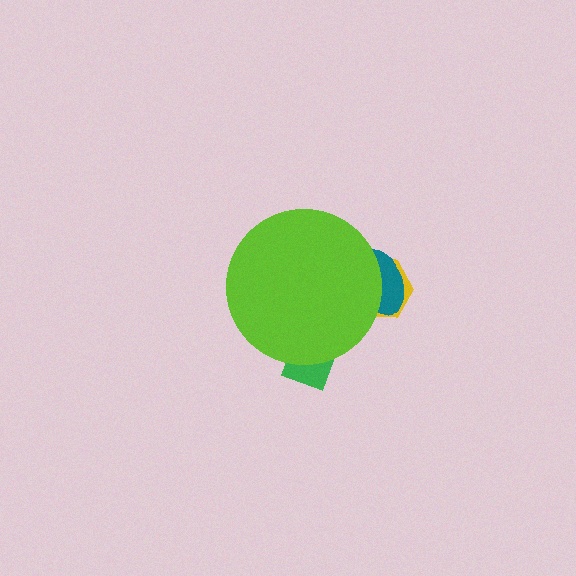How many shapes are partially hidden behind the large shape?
3 shapes are partially hidden.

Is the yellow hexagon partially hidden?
Yes, the yellow hexagon is partially hidden behind the lime circle.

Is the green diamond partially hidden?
Yes, the green diamond is partially hidden behind the lime circle.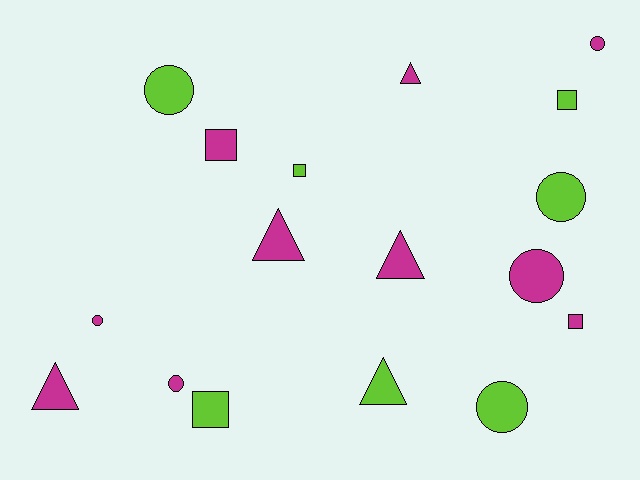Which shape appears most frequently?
Circle, with 7 objects.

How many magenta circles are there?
There are 4 magenta circles.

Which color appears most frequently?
Magenta, with 10 objects.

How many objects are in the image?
There are 17 objects.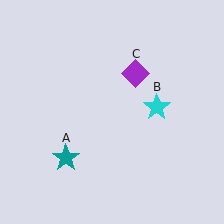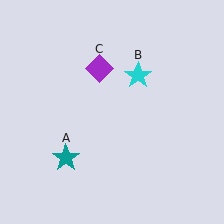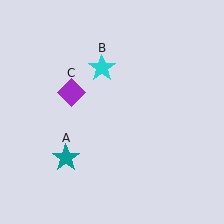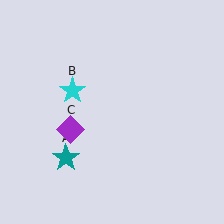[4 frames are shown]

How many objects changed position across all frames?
2 objects changed position: cyan star (object B), purple diamond (object C).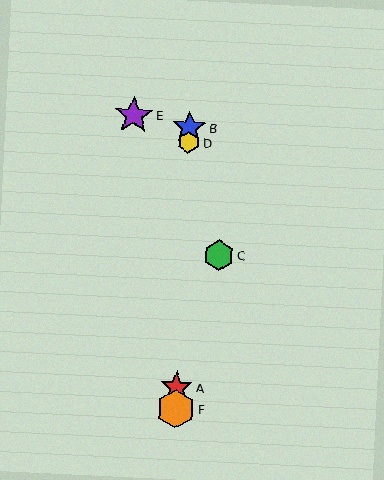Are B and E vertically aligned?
No, B is at x≈189 and E is at x≈134.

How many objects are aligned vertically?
4 objects (A, B, D, F) are aligned vertically.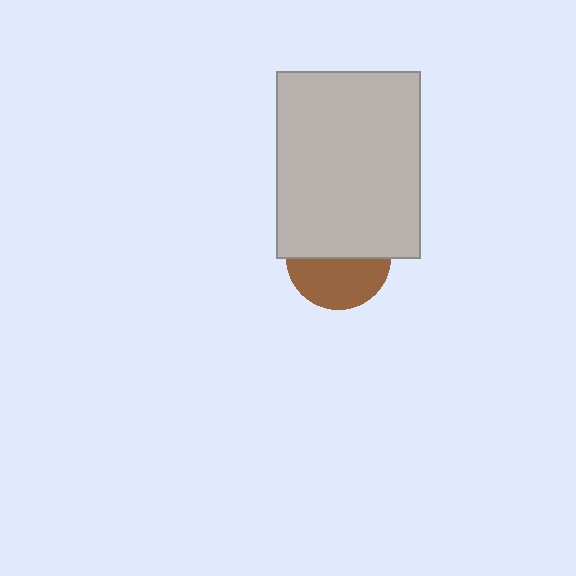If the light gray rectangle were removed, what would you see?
You would see the complete brown circle.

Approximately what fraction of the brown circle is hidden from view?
Roughly 52% of the brown circle is hidden behind the light gray rectangle.